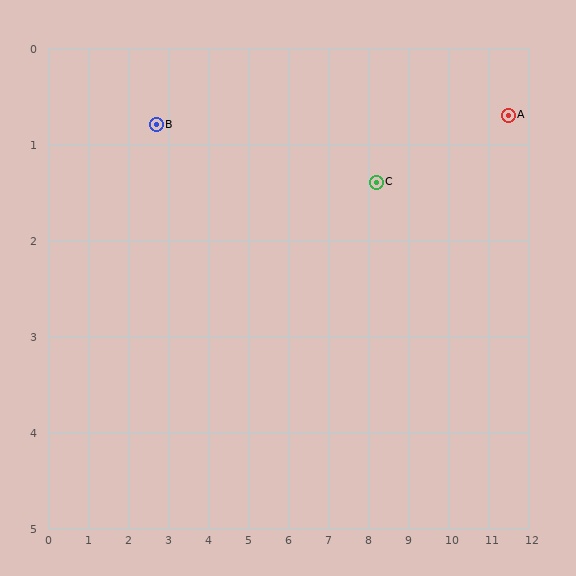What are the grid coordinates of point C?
Point C is at approximately (8.2, 1.4).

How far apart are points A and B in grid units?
Points A and B are about 8.8 grid units apart.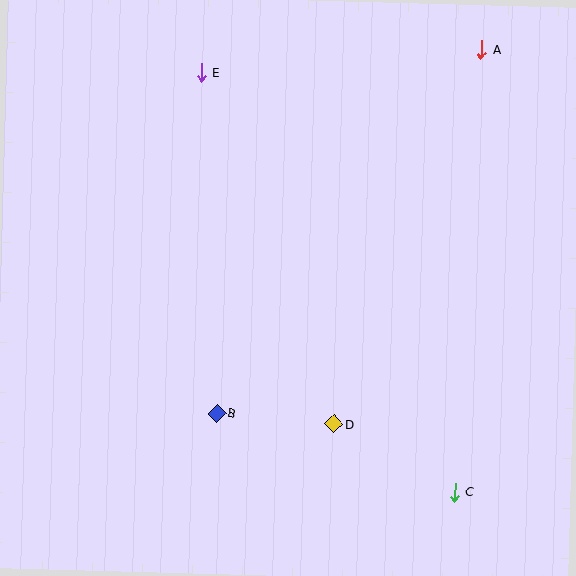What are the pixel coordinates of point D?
Point D is at (334, 424).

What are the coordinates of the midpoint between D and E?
The midpoint between D and E is at (268, 248).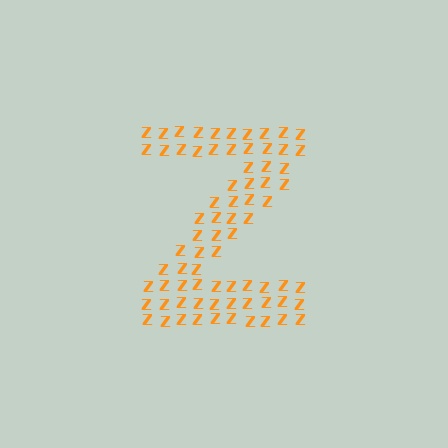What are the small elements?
The small elements are letter Z's.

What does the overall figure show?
The overall figure shows the letter Z.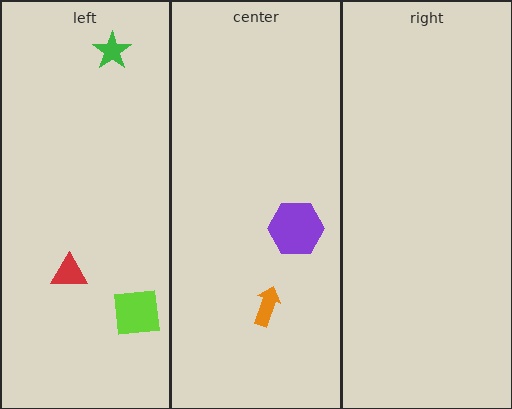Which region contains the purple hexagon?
The center region.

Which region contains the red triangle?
The left region.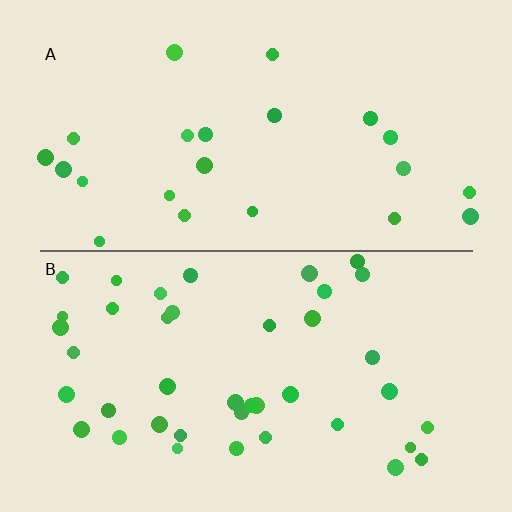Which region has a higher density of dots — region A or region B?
B (the bottom).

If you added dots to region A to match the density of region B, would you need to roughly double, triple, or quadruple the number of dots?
Approximately double.